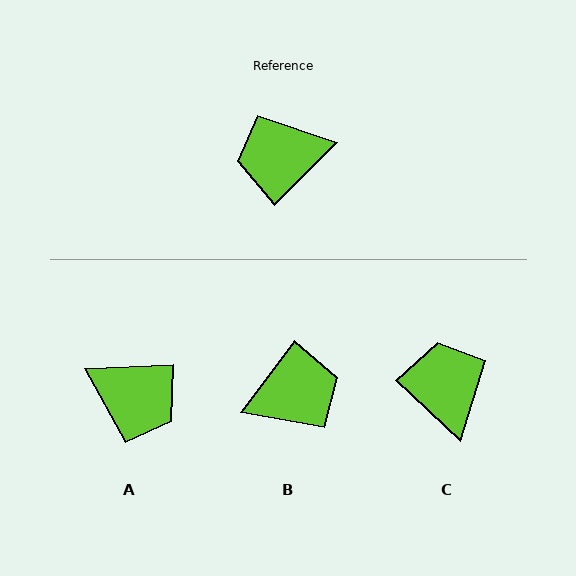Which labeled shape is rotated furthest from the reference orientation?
B, about 171 degrees away.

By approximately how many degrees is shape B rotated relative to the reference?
Approximately 171 degrees clockwise.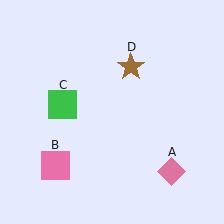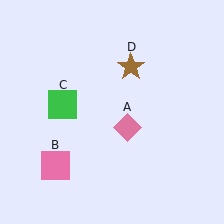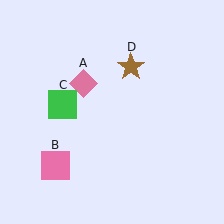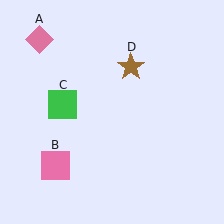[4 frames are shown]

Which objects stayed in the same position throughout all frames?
Pink square (object B) and green square (object C) and brown star (object D) remained stationary.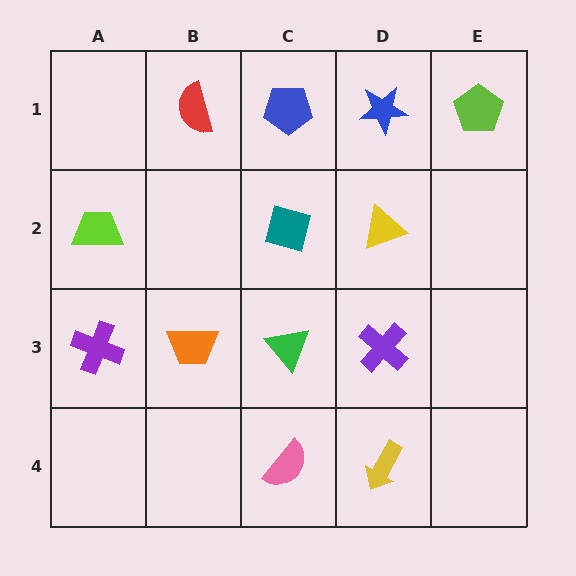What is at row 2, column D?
A yellow triangle.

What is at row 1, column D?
A blue star.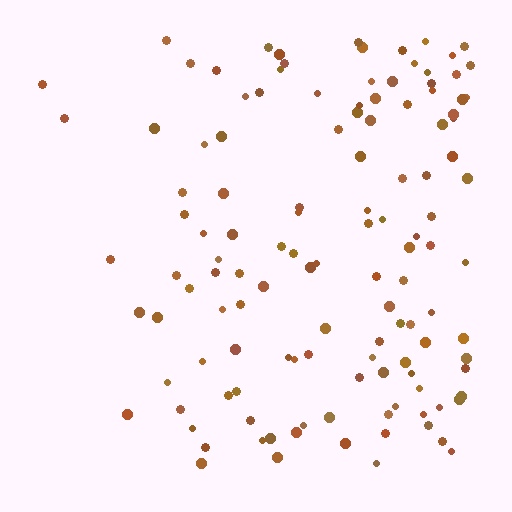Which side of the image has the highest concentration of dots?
The right.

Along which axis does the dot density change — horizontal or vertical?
Horizontal.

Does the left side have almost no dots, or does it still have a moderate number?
Still a moderate number, just noticeably fewer than the right.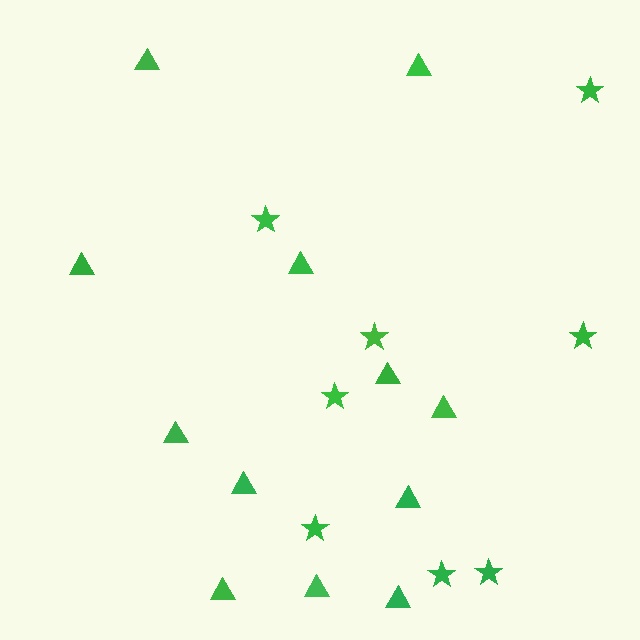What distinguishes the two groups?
There are 2 groups: one group of stars (8) and one group of triangles (12).